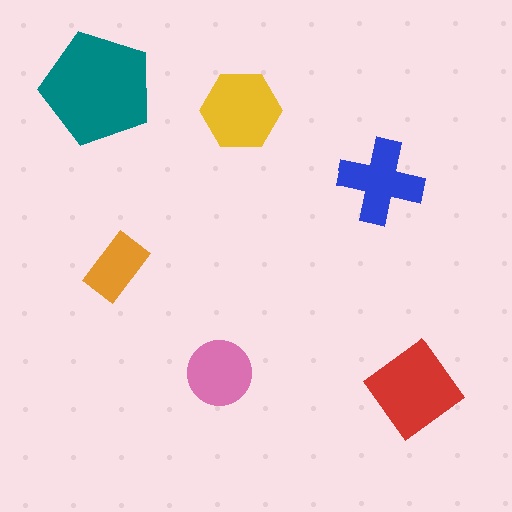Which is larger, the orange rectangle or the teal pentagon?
The teal pentagon.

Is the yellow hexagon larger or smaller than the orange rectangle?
Larger.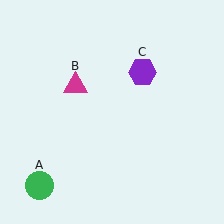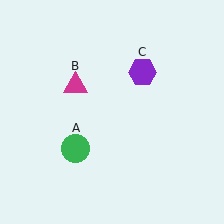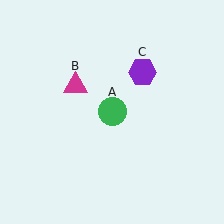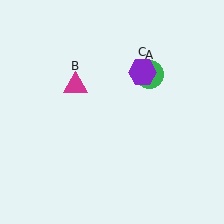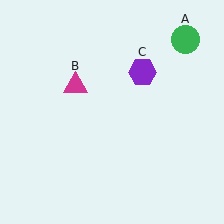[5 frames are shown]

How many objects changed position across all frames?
1 object changed position: green circle (object A).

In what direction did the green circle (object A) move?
The green circle (object A) moved up and to the right.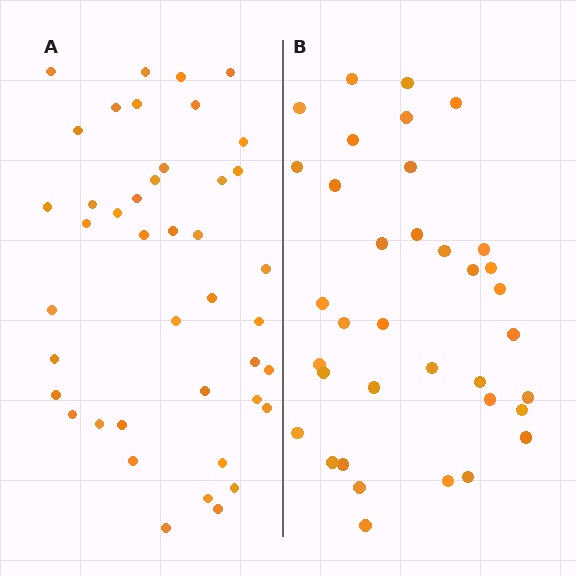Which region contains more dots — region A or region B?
Region A (the left region) has more dots.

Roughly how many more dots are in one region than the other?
Region A has about 6 more dots than region B.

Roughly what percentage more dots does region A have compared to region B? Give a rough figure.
About 15% more.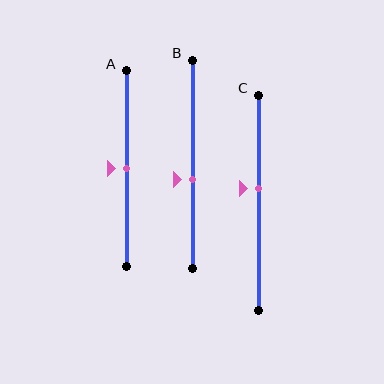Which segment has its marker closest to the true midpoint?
Segment A has its marker closest to the true midpoint.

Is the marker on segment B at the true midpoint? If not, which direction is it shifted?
No, the marker on segment B is shifted downward by about 7% of the segment length.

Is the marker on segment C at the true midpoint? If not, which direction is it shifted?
No, the marker on segment C is shifted upward by about 7% of the segment length.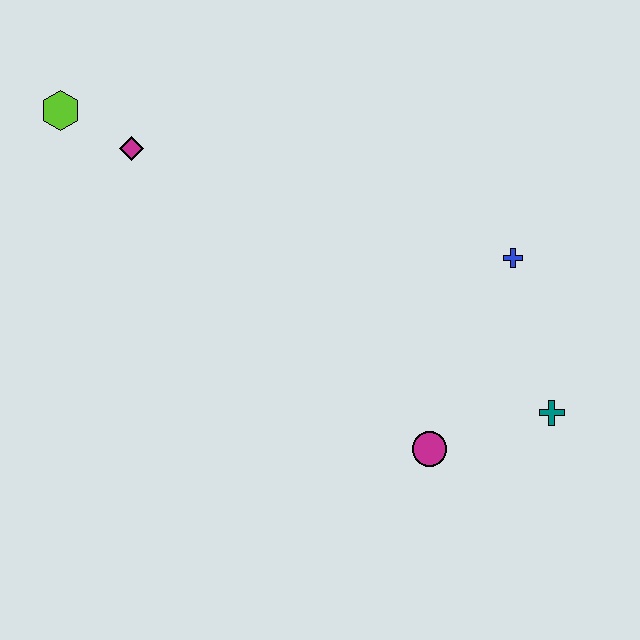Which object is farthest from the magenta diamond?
The teal cross is farthest from the magenta diamond.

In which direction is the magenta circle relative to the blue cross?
The magenta circle is below the blue cross.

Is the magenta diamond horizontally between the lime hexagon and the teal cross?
Yes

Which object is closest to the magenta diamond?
The lime hexagon is closest to the magenta diamond.